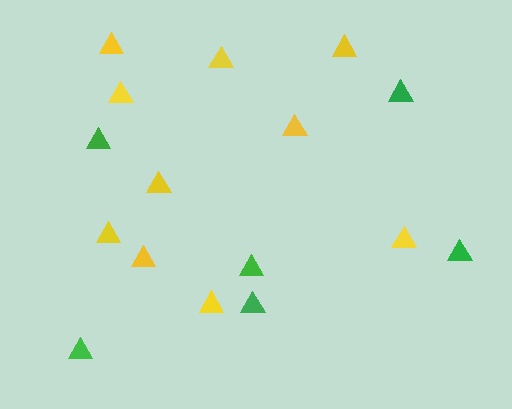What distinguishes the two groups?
There are 2 groups: one group of green triangles (6) and one group of yellow triangles (10).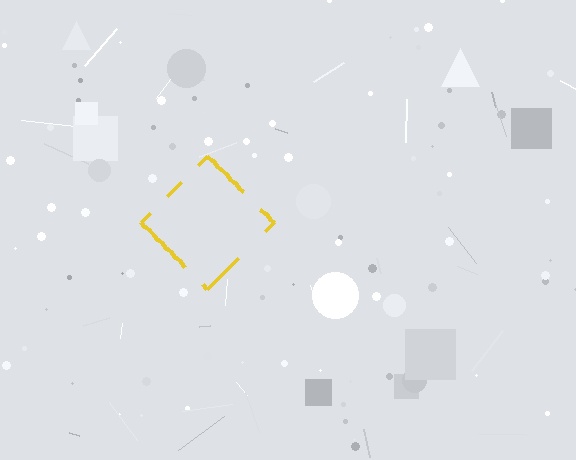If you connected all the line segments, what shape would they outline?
They would outline a diamond.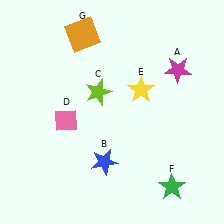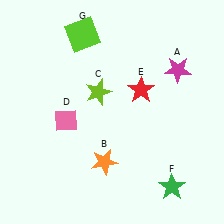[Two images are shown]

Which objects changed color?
B changed from blue to orange. E changed from yellow to red. G changed from orange to lime.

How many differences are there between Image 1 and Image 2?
There are 3 differences between the two images.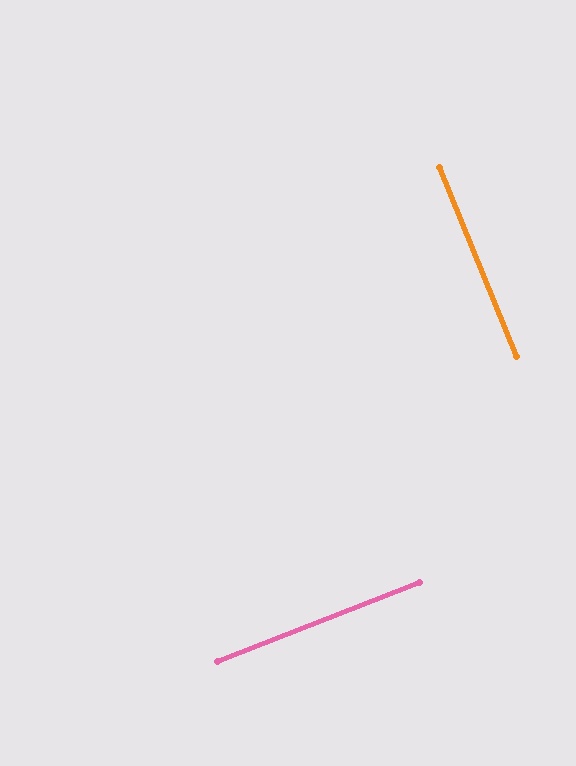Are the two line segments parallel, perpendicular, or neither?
Perpendicular — they meet at approximately 89°.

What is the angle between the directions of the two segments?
Approximately 89 degrees.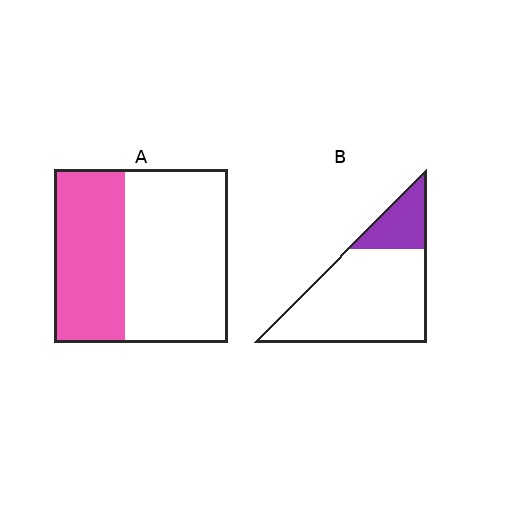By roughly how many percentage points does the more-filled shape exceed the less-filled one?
By roughly 20 percentage points (A over B).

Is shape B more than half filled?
No.